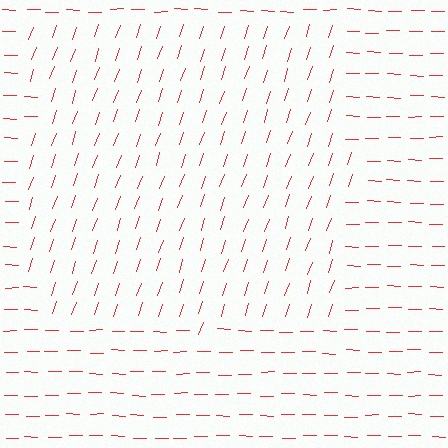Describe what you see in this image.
The image is filled with small red line segments. A rectangle region in the image has lines oriented differently from the surrounding lines, creating a visible texture boundary.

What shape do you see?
I see a rectangle.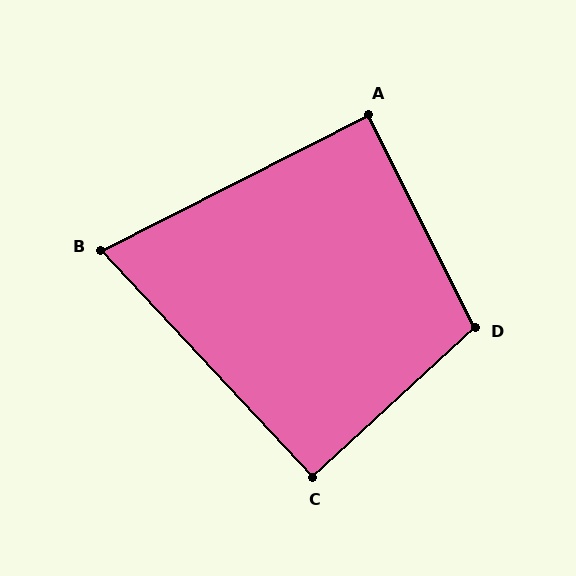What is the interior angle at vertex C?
Approximately 90 degrees (approximately right).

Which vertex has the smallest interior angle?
B, at approximately 74 degrees.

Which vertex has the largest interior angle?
D, at approximately 106 degrees.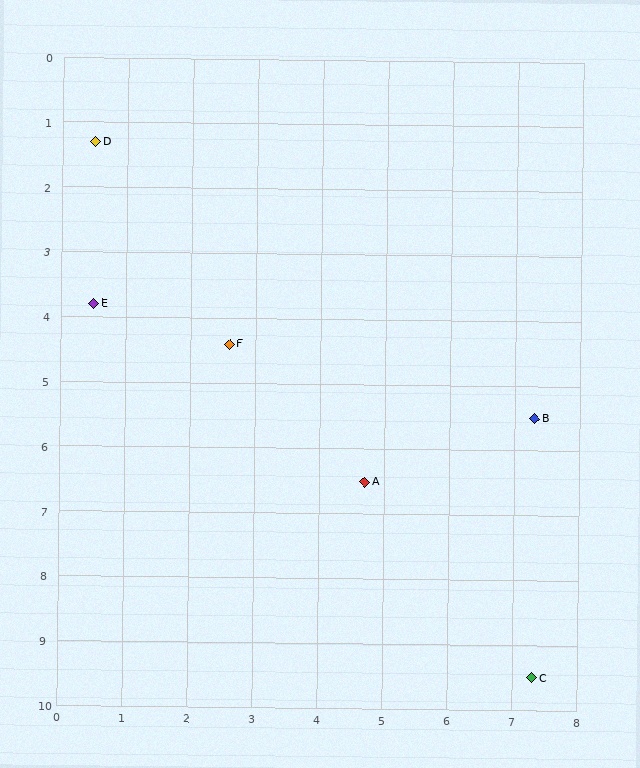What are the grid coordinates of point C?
Point C is at approximately (7.3, 9.5).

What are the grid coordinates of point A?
Point A is at approximately (4.7, 6.5).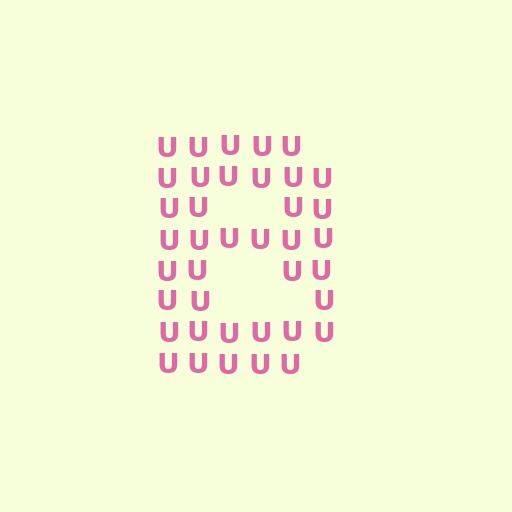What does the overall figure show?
The overall figure shows the letter B.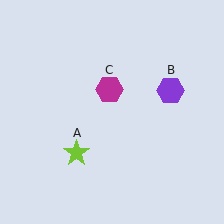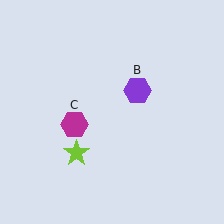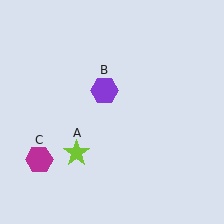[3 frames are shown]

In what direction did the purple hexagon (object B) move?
The purple hexagon (object B) moved left.